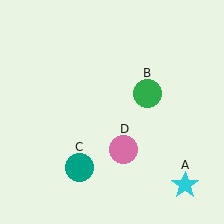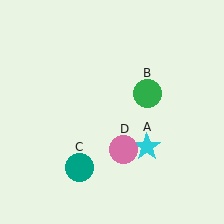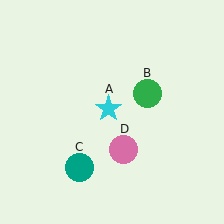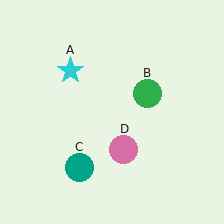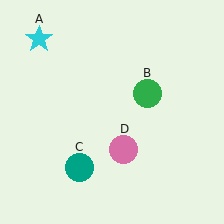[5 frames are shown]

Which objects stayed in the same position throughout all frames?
Green circle (object B) and teal circle (object C) and pink circle (object D) remained stationary.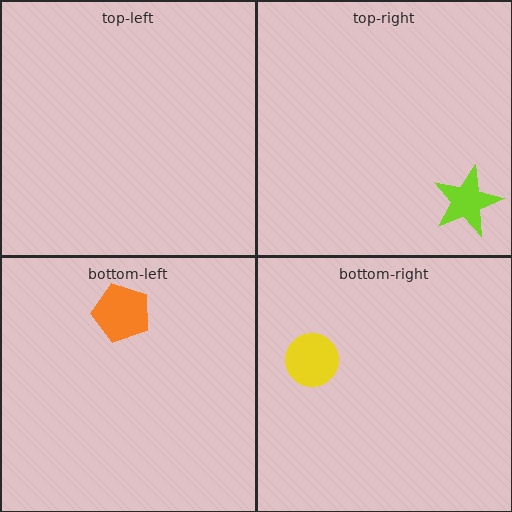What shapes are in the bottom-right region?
The yellow circle.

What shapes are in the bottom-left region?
The orange pentagon.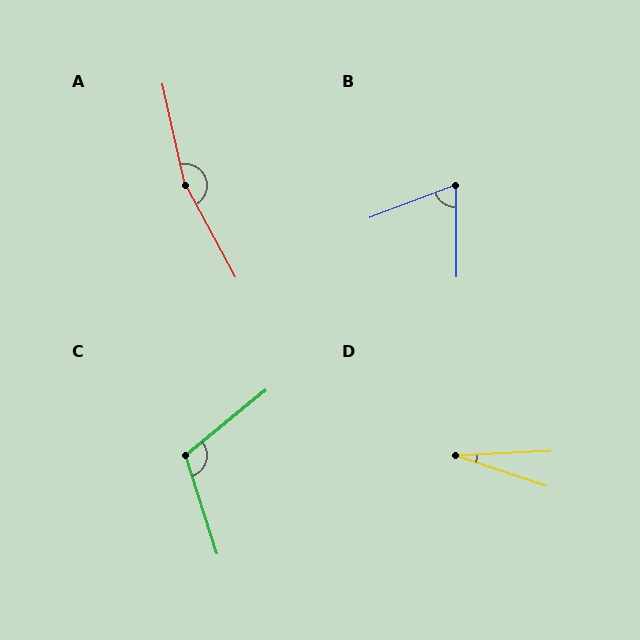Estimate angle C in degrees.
Approximately 111 degrees.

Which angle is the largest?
A, at approximately 164 degrees.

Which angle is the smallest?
D, at approximately 21 degrees.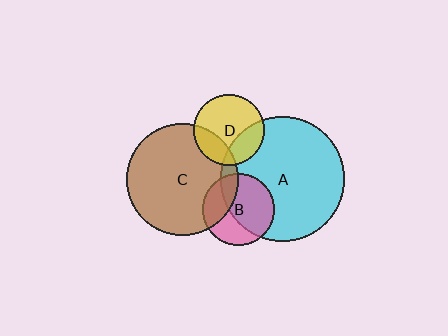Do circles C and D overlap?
Yes.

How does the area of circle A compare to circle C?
Approximately 1.2 times.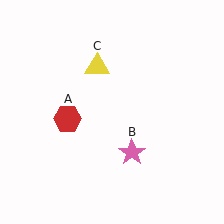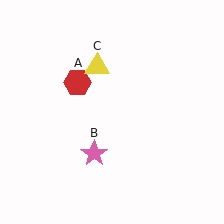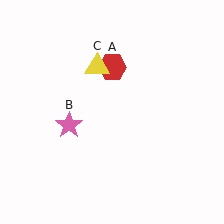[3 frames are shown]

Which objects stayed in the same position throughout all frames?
Yellow triangle (object C) remained stationary.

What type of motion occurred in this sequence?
The red hexagon (object A), pink star (object B) rotated clockwise around the center of the scene.